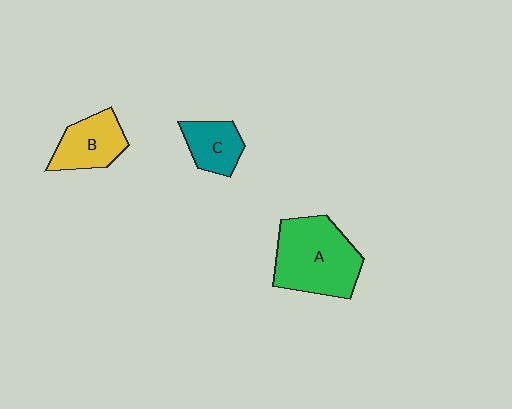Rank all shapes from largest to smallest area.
From largest to smallest: A (green), B (yellow), C (teal).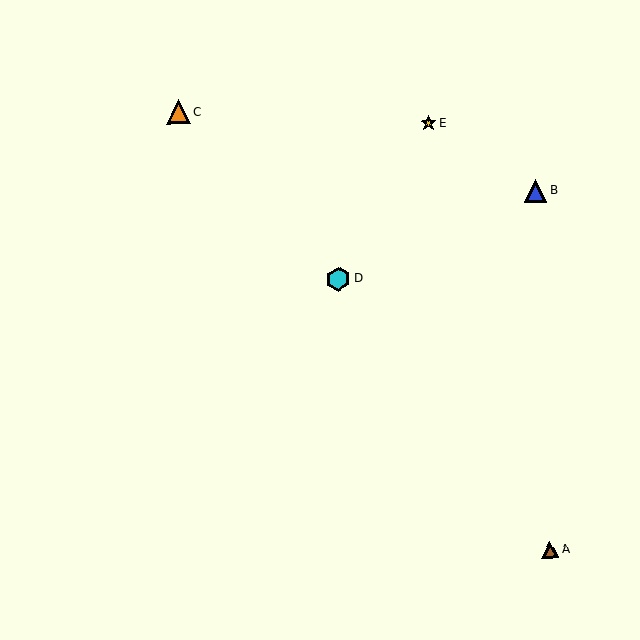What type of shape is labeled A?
Shape A is a brown triangle.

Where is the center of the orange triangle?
The center of the orange triangle is at (178, 112).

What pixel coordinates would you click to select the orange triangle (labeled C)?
Click at (178, 112) to select the orange triangle C.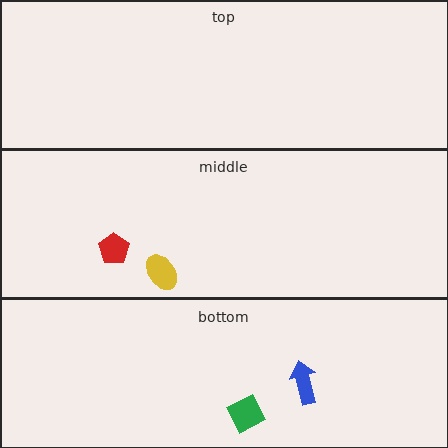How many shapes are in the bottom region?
2.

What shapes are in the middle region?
The red pentagon, the yellow ellipse.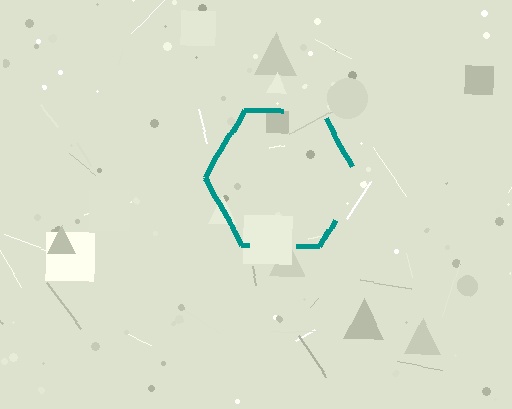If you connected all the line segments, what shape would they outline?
They would outline a hexagon.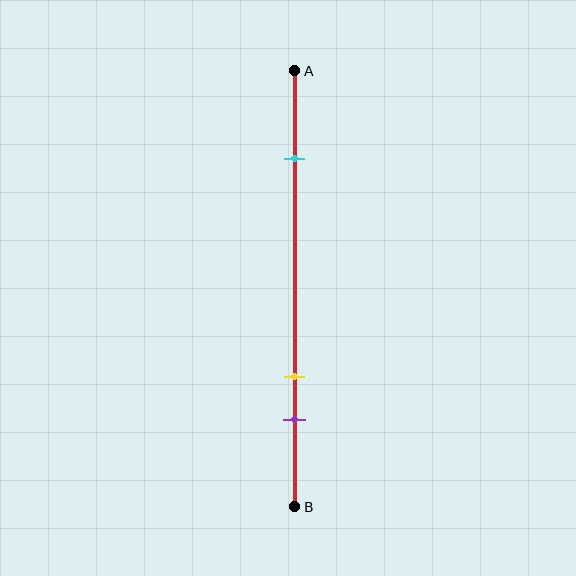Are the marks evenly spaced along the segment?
No, the marks are not evenly spaced.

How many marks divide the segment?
There are 3 marks dividing the segment.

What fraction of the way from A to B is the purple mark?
The purple mark is approximately 80% (0.8) of the way from A to B.